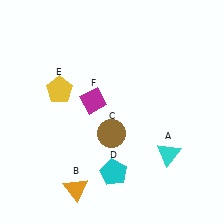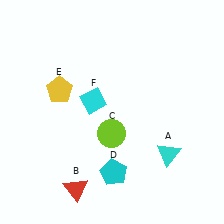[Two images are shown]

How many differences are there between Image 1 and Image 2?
There are 3 differences between the two images.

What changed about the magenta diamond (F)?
In Image 1, F is magenta. In Image 2, it changed to cyan.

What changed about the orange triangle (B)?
In Image 1, B is orange. In Image 2, it changed to red.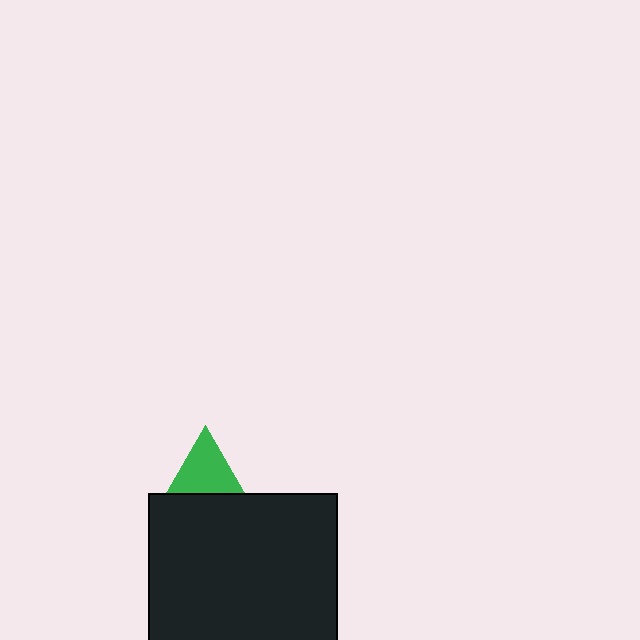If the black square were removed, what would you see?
You would see the complete green triangle.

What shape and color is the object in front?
The object in front is a black square.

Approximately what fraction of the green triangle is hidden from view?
Roughly 53% of the green triangle is hidden behind the black square.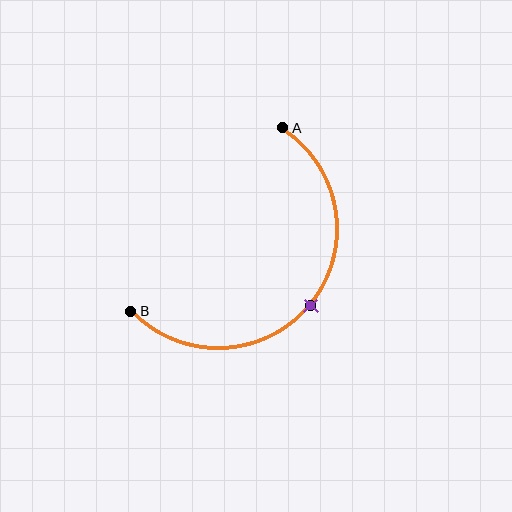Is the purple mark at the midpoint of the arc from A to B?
Yes. The purple mark lies on the arc at equal arc-length from both A and B — it is the arc midpoint.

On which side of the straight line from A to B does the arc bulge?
The arc bulges below and to the right of the straight line connecting A and B.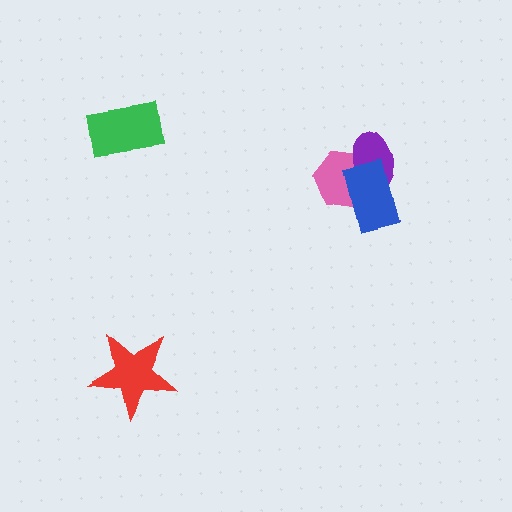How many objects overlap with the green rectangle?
0 objects overlap with the green rectangle.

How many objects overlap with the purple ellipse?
2 objects overlap with the purple ellipse.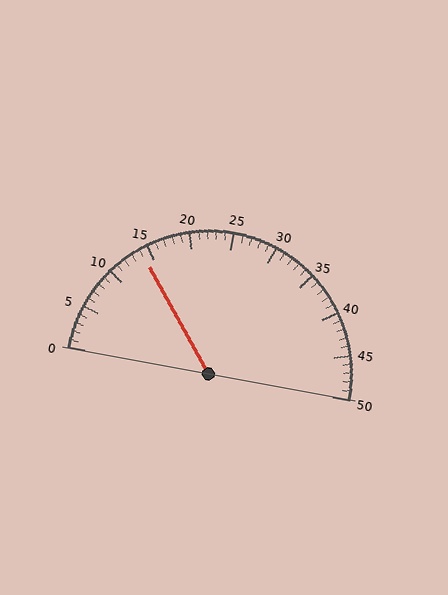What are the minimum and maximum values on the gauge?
The gauge ranges from 0 to 50.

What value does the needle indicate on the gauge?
The needle indicates approximately 14.